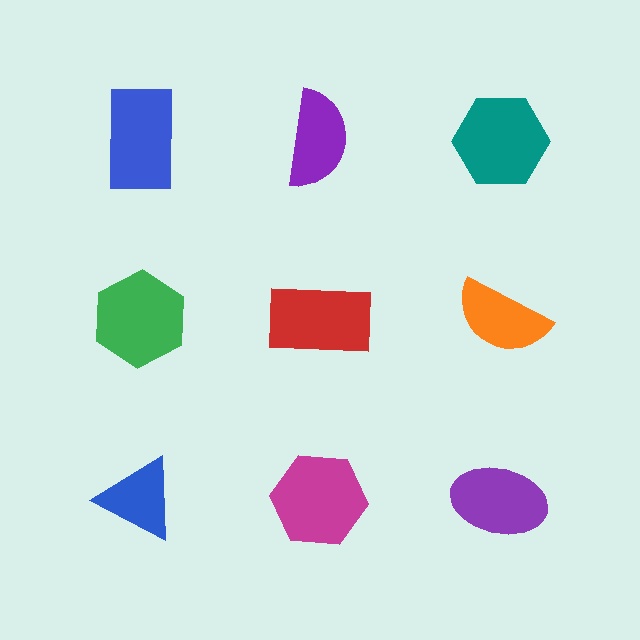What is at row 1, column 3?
A teal hexagon.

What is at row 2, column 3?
An orange semicircle.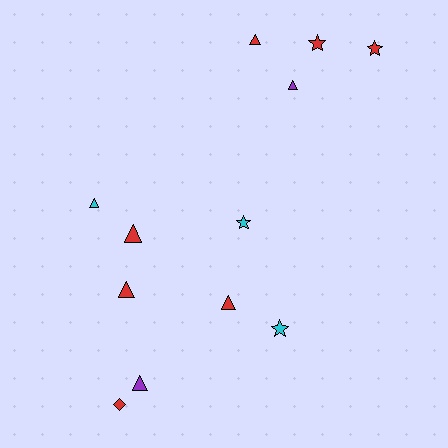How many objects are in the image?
There are 12 objects.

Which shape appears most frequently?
Triangle, with 7 objects.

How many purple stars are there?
There are no purple stars.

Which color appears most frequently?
Red, with 7 objects.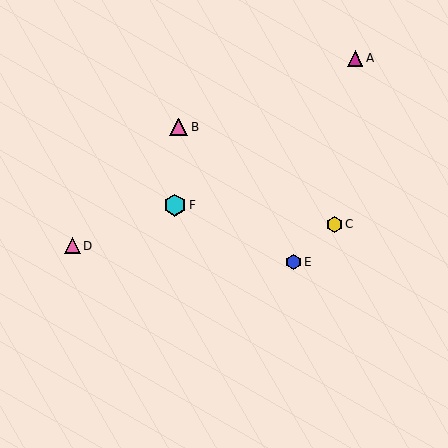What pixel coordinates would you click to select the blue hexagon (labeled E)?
Click at (293, 262) to select the blue hexagon E.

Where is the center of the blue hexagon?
The center of the blue hexagon is at (293, 262).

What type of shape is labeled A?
Shape A is a magenta triangle.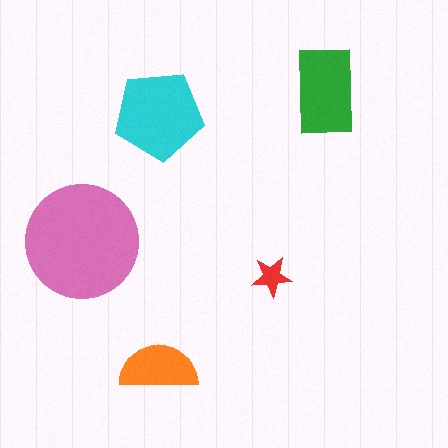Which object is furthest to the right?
The green rectangle is rightmost.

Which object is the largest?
The pink circle.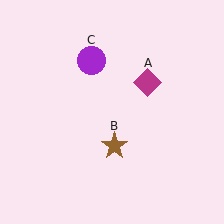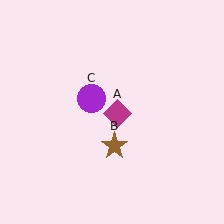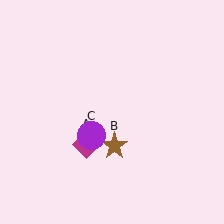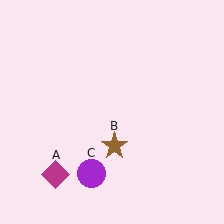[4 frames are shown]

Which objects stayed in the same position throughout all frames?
Brown star (object B) remained stationary.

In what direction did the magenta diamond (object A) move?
The magenta diamond (object A) moved down and to the left.